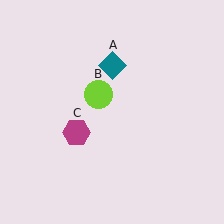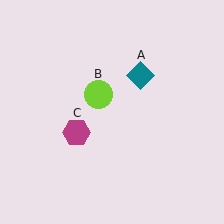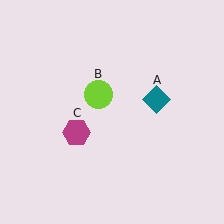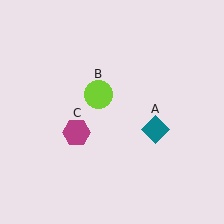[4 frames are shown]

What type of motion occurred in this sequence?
The teal diamond (object A) rotated clockwise around the center of the scene.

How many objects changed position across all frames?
1 object changed position: teal diamond (object A).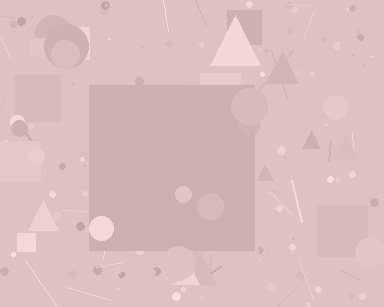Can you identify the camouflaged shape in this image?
The camouflaged shape is a square.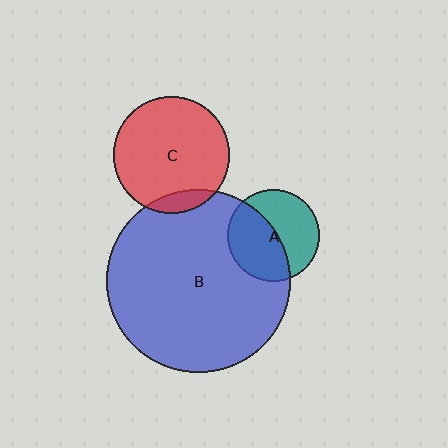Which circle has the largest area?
Circle B (blue).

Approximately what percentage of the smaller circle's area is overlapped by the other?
Approximately 50%.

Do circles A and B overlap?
Yes.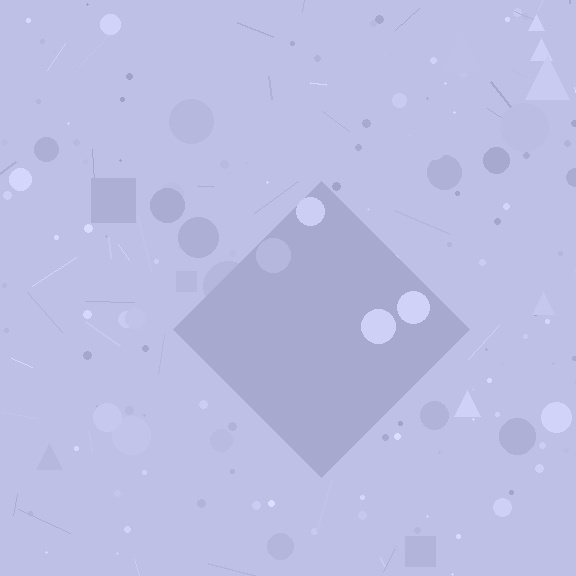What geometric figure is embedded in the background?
A diamond is embedded in the background.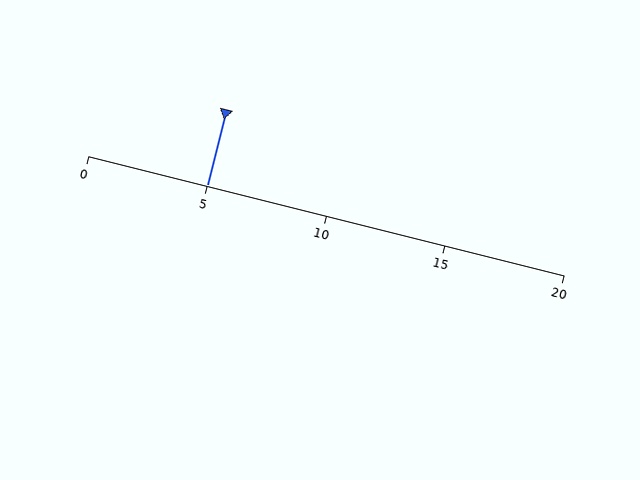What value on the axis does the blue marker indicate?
The marker indicates approximately 5.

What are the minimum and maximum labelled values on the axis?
The axis runs from 0 to 20.